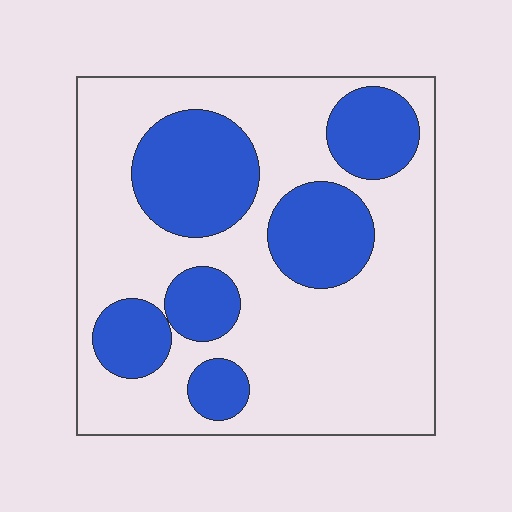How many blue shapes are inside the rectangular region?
6.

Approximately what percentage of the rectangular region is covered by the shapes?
Approximately 30%.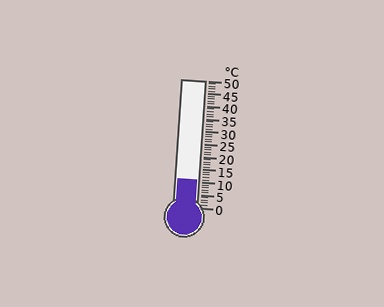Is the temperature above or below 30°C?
The temperature is below 30°C.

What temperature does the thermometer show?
The thermometer shows approximately 11°C.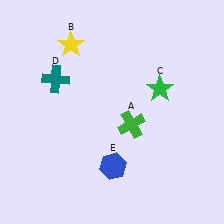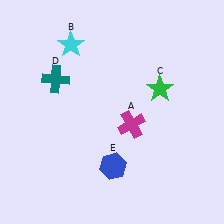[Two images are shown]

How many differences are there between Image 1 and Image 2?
There are 2 differences between the two images.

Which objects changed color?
A changed from green to magenta. B changed from yellow to cyan.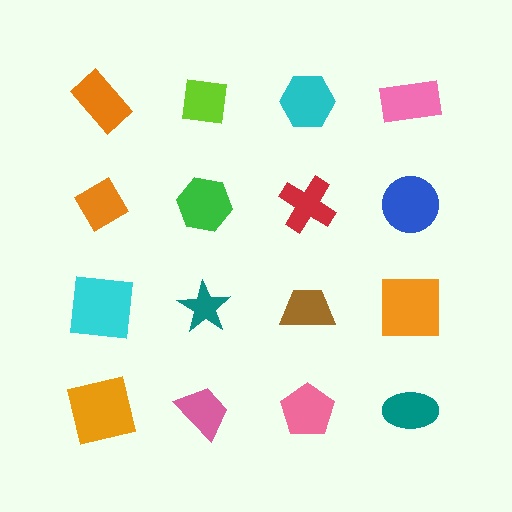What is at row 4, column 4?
A teal ellipse.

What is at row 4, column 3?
A pink pentagon.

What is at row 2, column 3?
A red cross.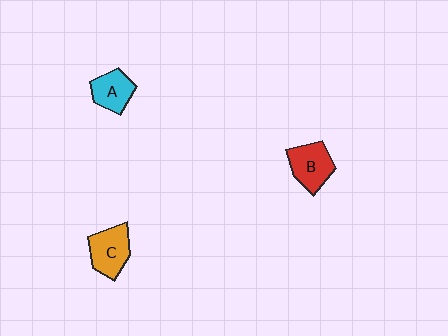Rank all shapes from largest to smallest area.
From largest to smallest: C (orange), B (red), A (cyan).